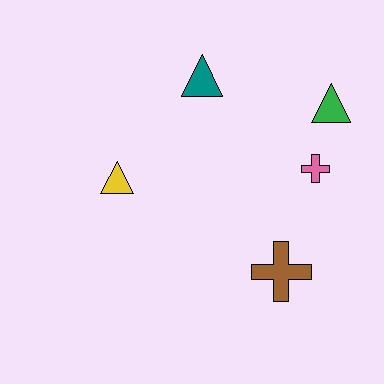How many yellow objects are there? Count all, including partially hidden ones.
There is 1 yellow object.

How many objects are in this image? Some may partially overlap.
There are 5 objects.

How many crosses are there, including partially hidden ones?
There are 2 crosses.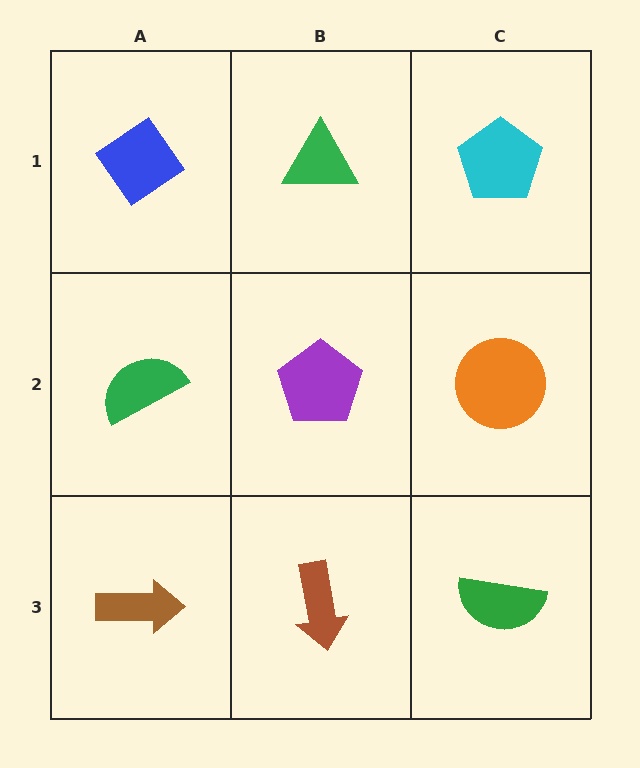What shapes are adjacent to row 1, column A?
A green semicircle (row 2, column A), a green triangle (row 1, column B).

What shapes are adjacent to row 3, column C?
An orange circle (row 2, column C), a brown arrow (row 3, column B).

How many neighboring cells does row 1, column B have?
3.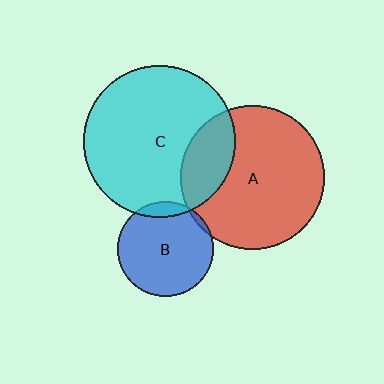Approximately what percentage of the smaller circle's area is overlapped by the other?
Approximately 10%.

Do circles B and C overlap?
Yes.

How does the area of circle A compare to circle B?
Approximately 2.3 times.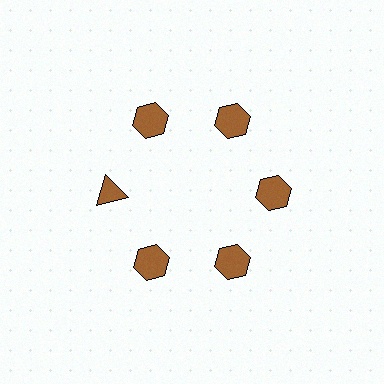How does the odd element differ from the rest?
It has a different shape: triangle instead of hexagon.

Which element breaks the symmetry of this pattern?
The brown triangle at roughly the 9 o'clock position breaks the symmetry. All other shapes are brown hexagons.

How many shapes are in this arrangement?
There are 6 shapes arranged in a ring pattern.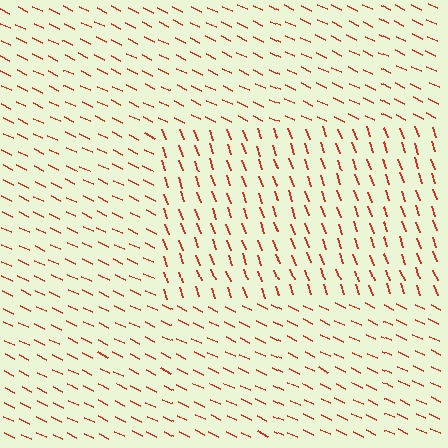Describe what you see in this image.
The image is filled with small red line segments. A rectangle region in the image has lines oriented differently from the surrounding lines, creating a visible texture boundary.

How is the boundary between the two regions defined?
The boundary is defined purely by a change in line orientation (approximately 45 degrees difference). All lines are the same color and thickness.